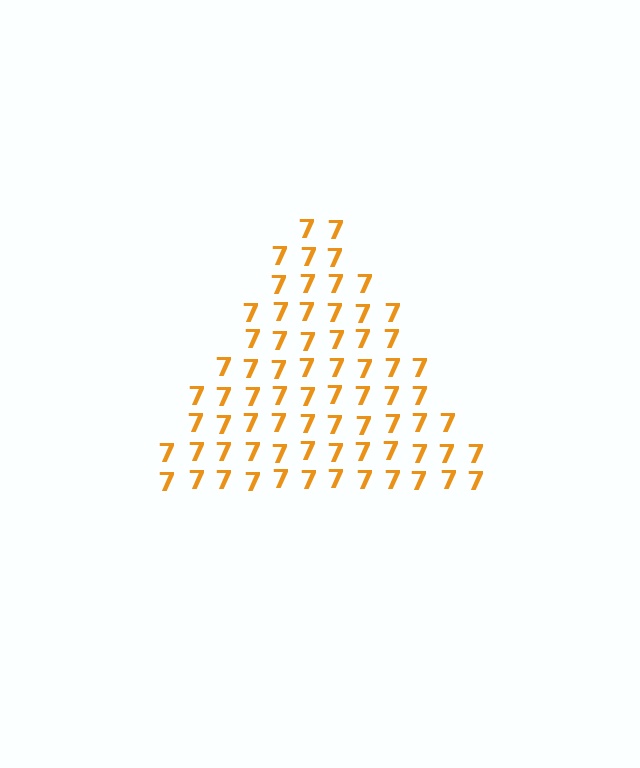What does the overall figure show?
The overall figure shows a triangle.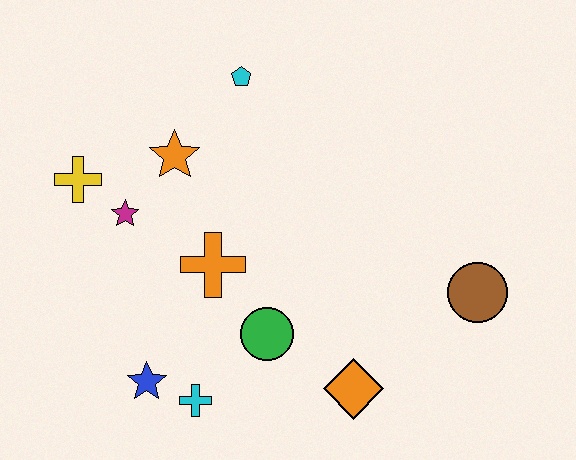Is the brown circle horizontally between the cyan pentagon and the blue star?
No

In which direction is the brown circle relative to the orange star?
The brown circle is to the right of the orange star.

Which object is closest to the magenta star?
The yellow cross is closest to the magenta star.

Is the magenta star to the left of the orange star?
Yes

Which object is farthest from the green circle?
The cyan pentagon is farthest from the green circle.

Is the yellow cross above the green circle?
Yes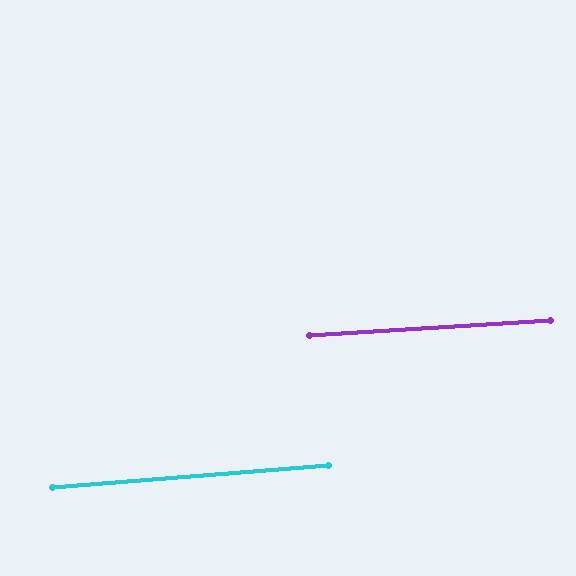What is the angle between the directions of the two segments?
Approximately 1 degree.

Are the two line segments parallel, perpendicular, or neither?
Parallel — their directions differ by only 1.1°.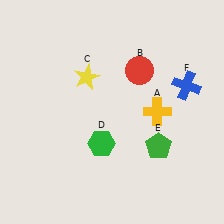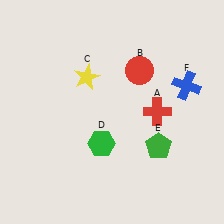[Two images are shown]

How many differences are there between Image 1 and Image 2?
There is 1 difference between the two images.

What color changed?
The cross (A) changed from yellow in Image 1 to red in Image 2.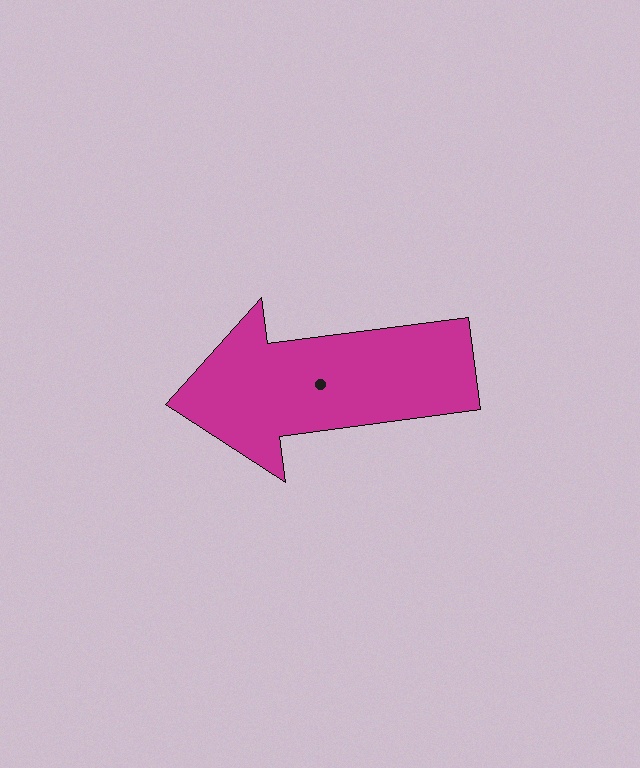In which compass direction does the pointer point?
West.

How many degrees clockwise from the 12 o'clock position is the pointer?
Approximately 262 degrees.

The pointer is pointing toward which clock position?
Roughly 9 o'clock.